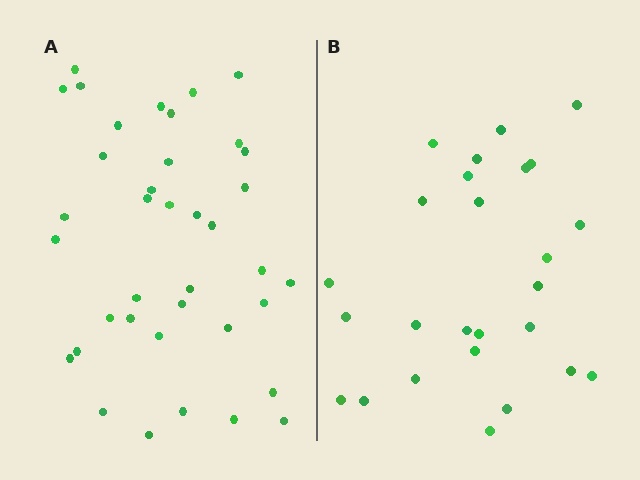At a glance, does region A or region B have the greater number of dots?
Region A (the left region) has more dots.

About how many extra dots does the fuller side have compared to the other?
Region A has roughly 12 or so more dots than region B.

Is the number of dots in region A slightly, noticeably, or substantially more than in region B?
Region A has substantially more. The ratio is roughly 1.5 to 1.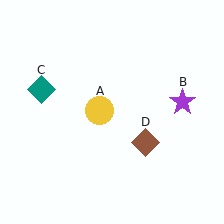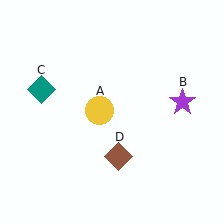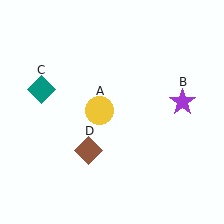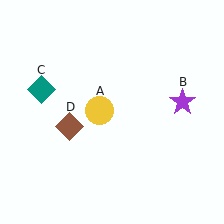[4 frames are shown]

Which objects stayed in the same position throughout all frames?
Yellow circle (object A) and purple star (object B) and teal diamond (object C) remained stationary.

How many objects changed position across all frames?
1 object changed position: brown diamond (object D).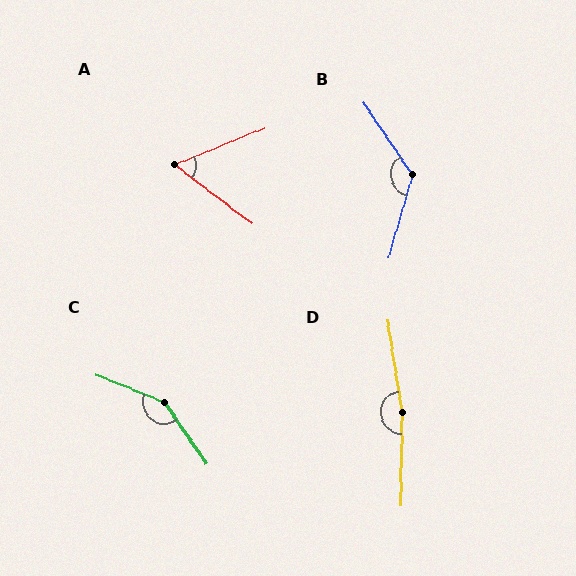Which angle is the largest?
D, at approximately 170 degrees.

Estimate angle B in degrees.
Approximately 130 degrees.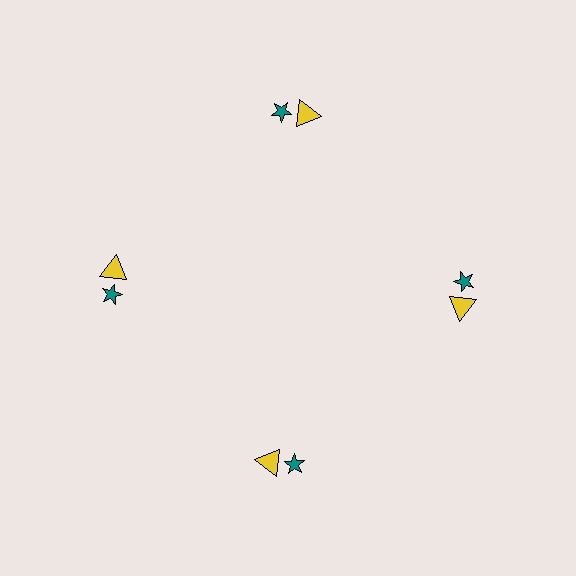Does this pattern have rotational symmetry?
Yes, this pattern has 4-fold rotational symmetry. It looks the same after rotating 90 degrees around the center.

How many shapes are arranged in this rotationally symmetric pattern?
There are 8 shapes, arranged in 4 groups of 2.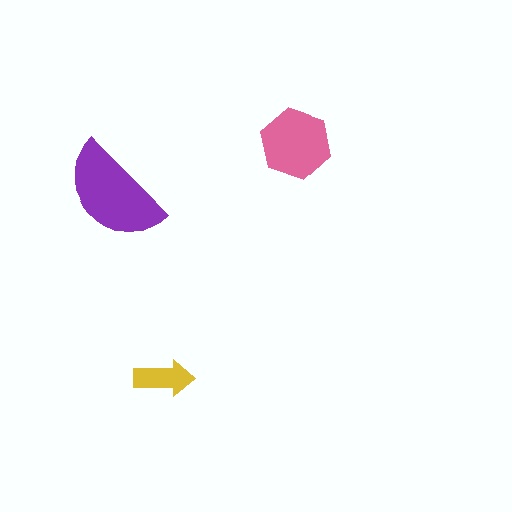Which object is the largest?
The purple semicircle.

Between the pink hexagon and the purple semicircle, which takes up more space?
The purple semicircle.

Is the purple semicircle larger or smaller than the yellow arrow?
Larger.